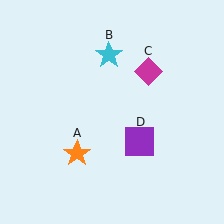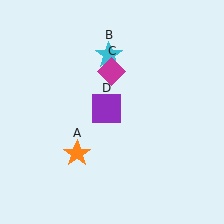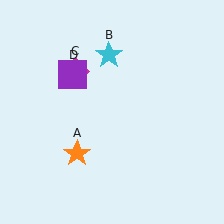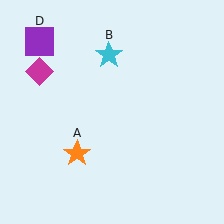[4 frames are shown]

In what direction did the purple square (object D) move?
The purple square (object D) moved up and to the left.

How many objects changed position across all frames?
2 objects changed position: magenta diamond (object C), purple square (object D).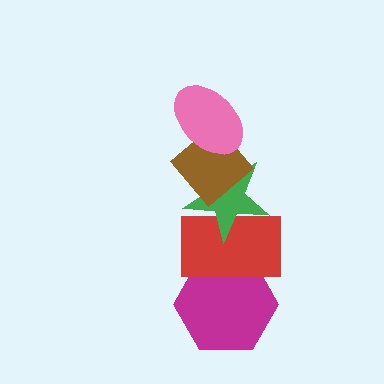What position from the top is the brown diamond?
The brown diamond is 2nd from the top.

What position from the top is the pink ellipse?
The pink ellipse is 1st from the top.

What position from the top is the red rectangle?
The red rectangle is 4th from the top.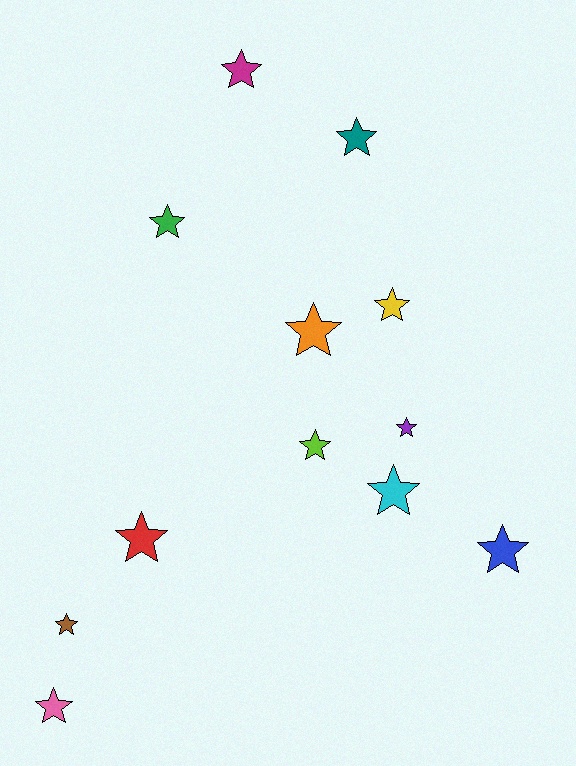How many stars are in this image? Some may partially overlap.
There are 12 stars.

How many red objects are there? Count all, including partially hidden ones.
There is 1 red object.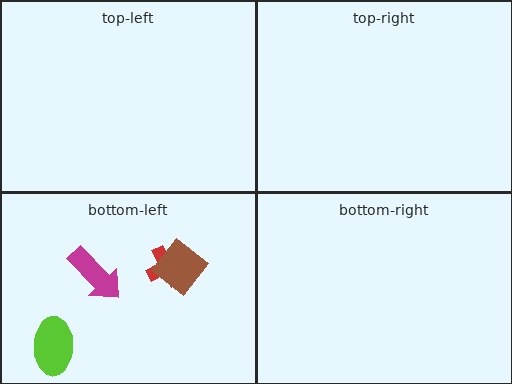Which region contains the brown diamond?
The bottom-left region.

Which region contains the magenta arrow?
The bottom-left region.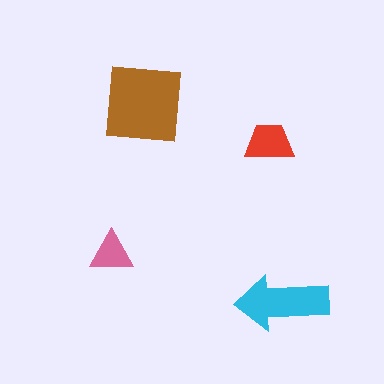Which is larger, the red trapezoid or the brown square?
The brown square.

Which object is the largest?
The brown square.